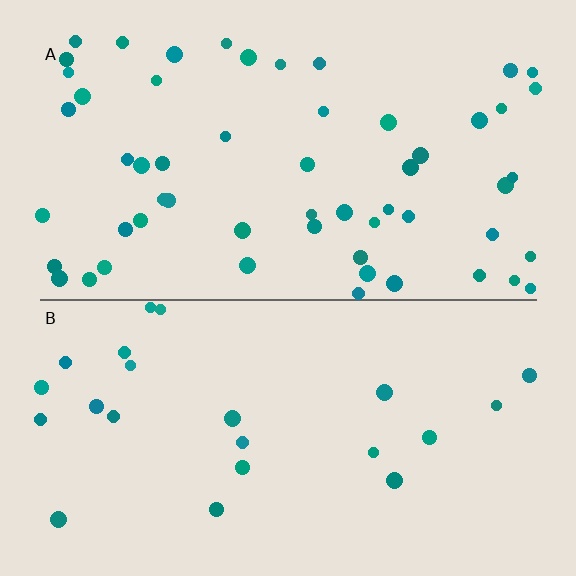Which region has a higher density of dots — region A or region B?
A (the top).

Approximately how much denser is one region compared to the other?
Approximately 2.5× — region A over region B.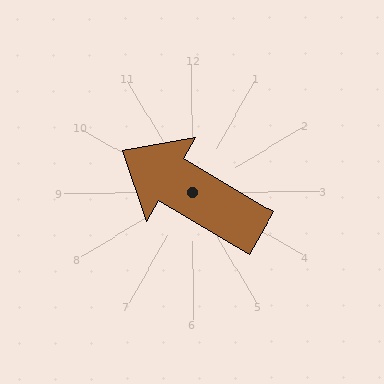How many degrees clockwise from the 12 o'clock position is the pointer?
Approximately 301 degrees.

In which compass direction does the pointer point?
Northwest.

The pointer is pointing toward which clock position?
Roughly 10 o'clock.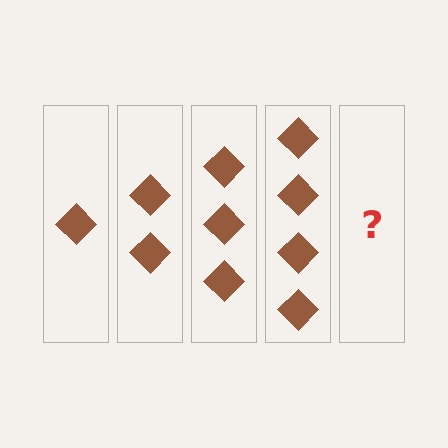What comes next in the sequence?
The next element should be 5 diamonds.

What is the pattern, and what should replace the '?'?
The pattern is that each step adds one more diamond. The '?' should be 5 diamonds.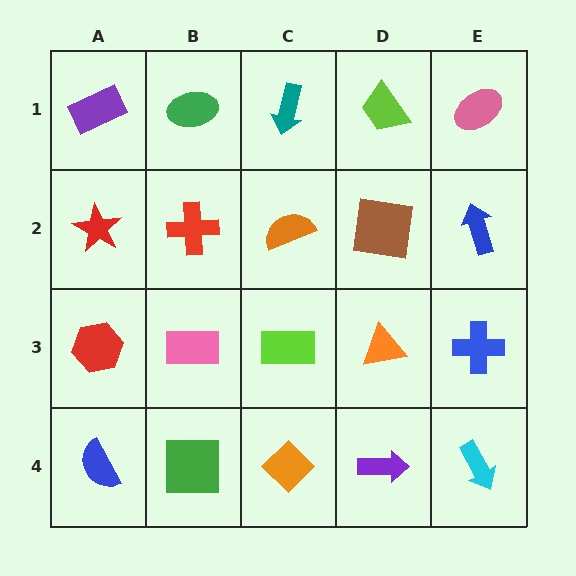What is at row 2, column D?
A brown square.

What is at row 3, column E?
A blue cross.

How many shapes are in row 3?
5 shapes.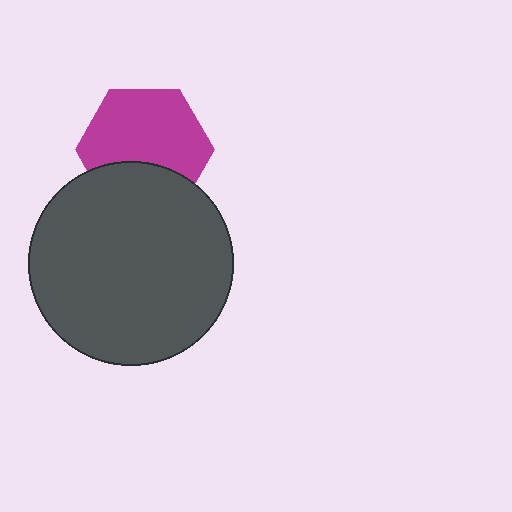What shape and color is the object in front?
The object in front is a dark gray circle.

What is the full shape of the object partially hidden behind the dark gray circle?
The partially hidden object is a magenta hexagon.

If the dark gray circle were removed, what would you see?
You would see the complete magenta hexagon.